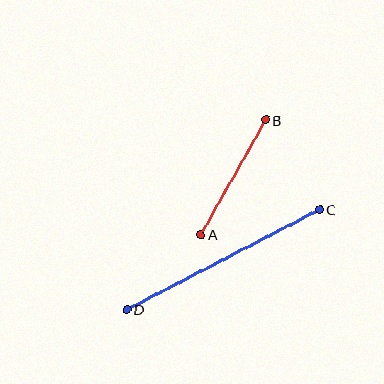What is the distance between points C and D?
The distance is approximately 217 pixels.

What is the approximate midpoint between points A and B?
The midpoint is at approximately (233, 177) pixels.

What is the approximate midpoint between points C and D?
The midpoint is at approximately (223, 260) pixels.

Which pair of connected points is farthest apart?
Points C and D are farthest apart.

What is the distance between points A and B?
The distance is approximately 132 pixels.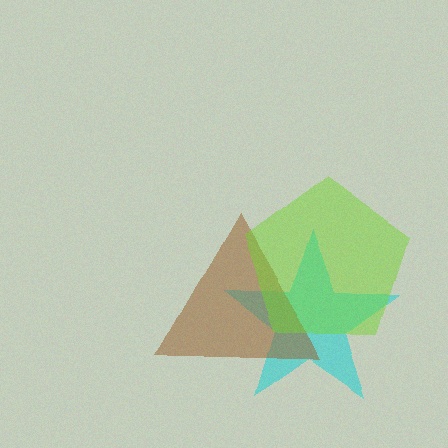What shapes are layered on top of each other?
The layered shapes are: a cyan star, a brown triangle, a lime pentagon.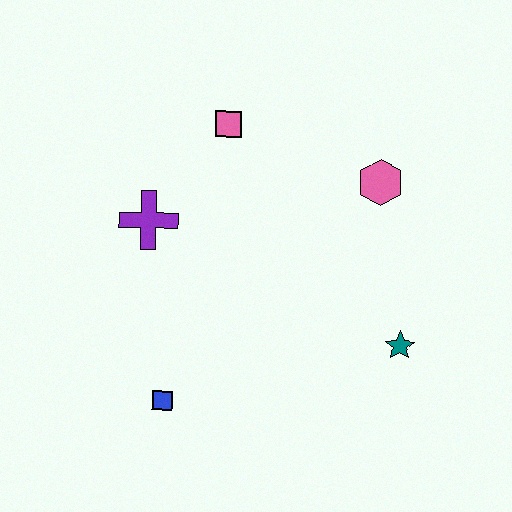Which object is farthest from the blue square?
The pink hexagon is farthest from the blue square.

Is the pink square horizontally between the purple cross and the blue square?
No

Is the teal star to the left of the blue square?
No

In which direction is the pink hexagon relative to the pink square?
The pink hexagon is to the right of the pink square.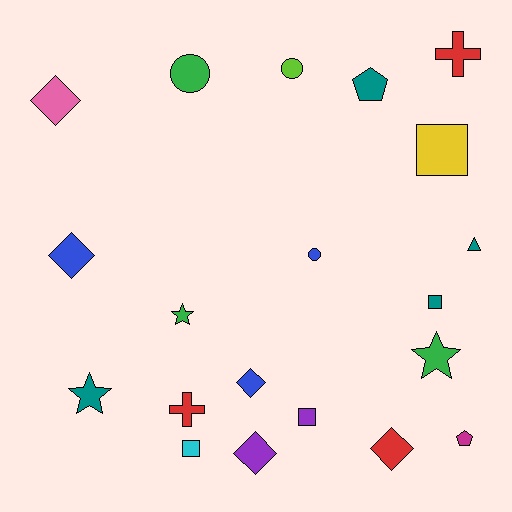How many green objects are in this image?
There are 3 green objects.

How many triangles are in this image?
There is 1 triangle.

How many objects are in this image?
There are 20 objects.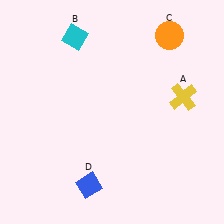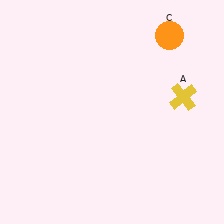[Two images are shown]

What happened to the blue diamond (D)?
The blue diamond (D) was removed in Image 2. It was in the bottom-left area of Image 1.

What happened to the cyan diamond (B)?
The cyan diamond (B) was removed in Image 2. It was in the top-left area of Image 1.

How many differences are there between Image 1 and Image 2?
There are 2 differences between the two images.